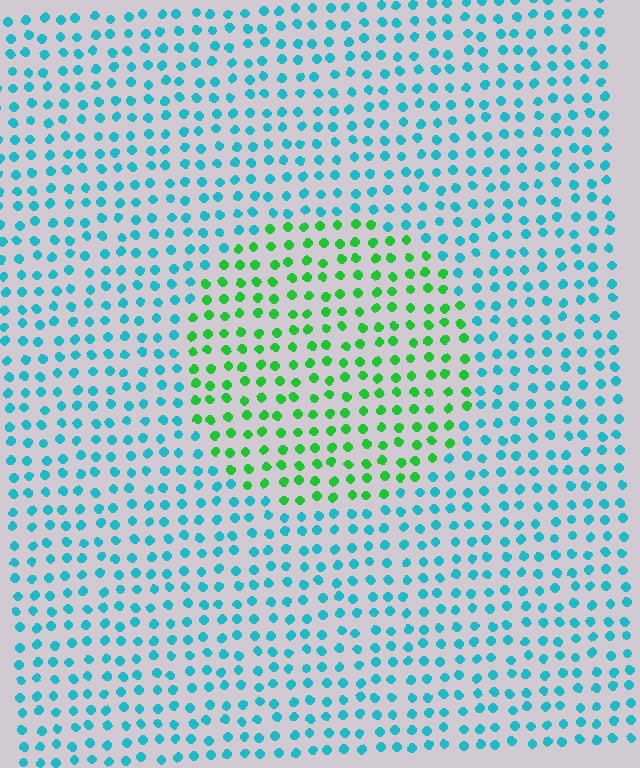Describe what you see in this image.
The image is filled with small cyan elements in a uniform arrangement. A circle-shaped region is visible where the elements are tinted to a slightly different hue, forming a subtle color boundary.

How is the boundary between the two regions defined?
The boundary is defined purely by a slight shift in hue (about 59 degrees). Spacing, size, and orientation are identical on both sides.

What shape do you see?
I see a circle.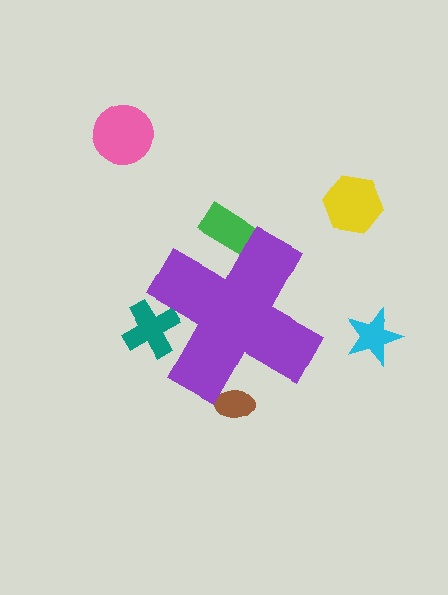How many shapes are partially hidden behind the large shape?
3 shapes are partially hidden.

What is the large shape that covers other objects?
A purple cross.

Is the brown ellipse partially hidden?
Yes, the brown ellipse is partially hidden behind the purple cross.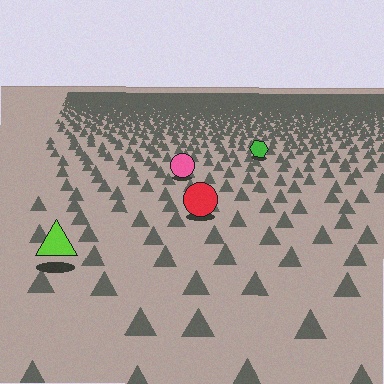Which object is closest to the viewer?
The lime triangle is closest. The texture marks near it are larger and more spread out.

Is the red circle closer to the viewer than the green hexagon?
Yes. The red circle is closer — you can tell from the texture gradient: the ground texture is coarser near it.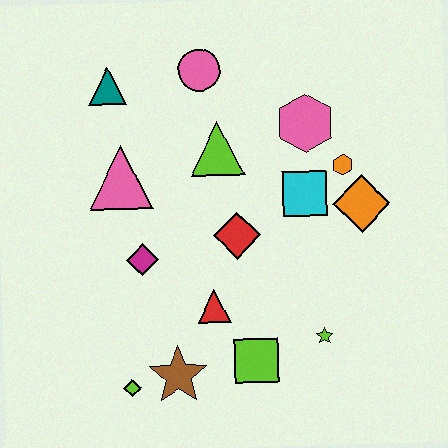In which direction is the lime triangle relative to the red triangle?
The lime triangle is above the red triangle.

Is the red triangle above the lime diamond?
Yes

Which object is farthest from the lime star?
The teal triangle is farthest from the lime star.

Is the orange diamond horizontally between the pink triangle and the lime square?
No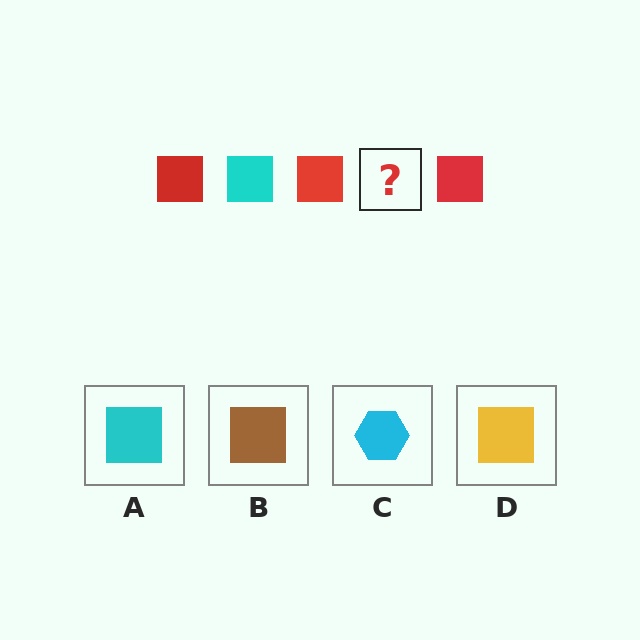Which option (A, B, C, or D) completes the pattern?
A.